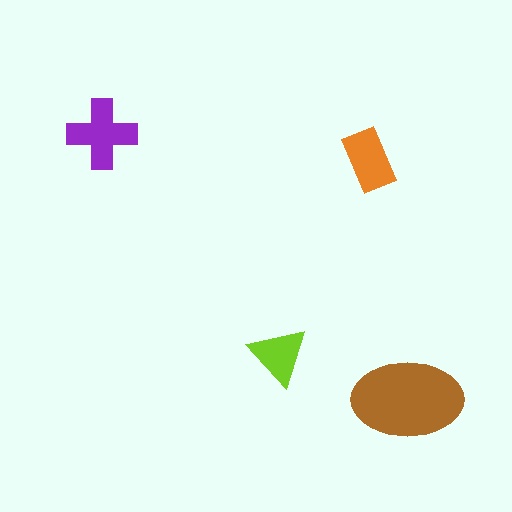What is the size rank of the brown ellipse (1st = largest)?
1st.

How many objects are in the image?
There are 4 objects in the image.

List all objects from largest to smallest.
The brown ellipse, the purple cross, the orange rectangle, the lime triangle.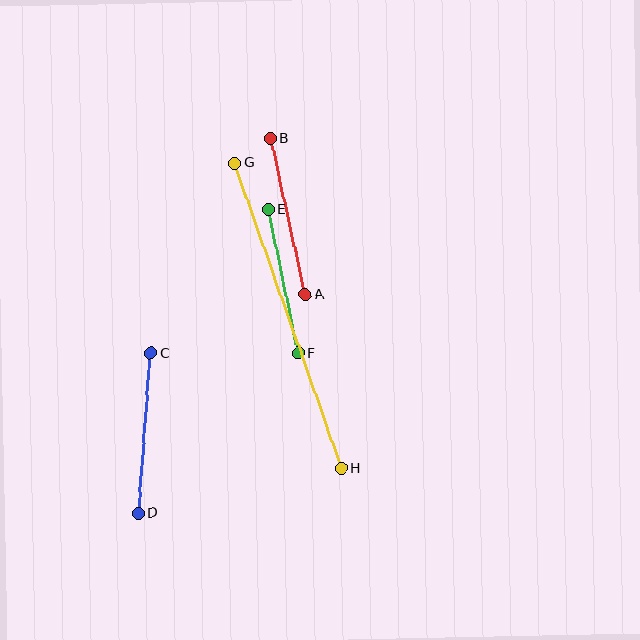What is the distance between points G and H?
The distance is approximately 324 pixels.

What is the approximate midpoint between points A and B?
The midpoint is at approximately (288, 216) pixels.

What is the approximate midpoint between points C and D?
The midpoint is at approximately (144, 433) pixels.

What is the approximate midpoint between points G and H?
The midpoint is at approximately (288, 316) pixels.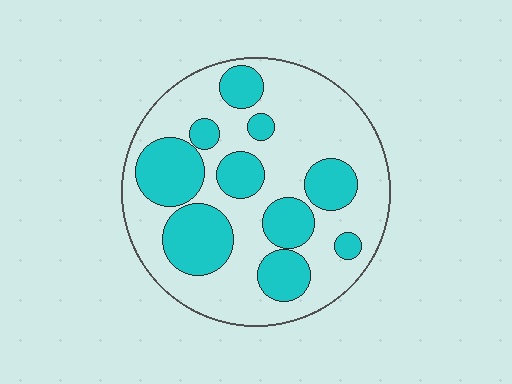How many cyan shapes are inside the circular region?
10.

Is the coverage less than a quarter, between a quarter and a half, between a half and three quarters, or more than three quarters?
Between a quarter and a half.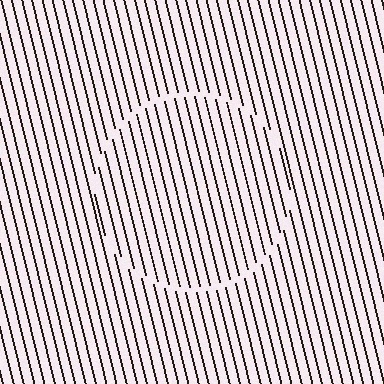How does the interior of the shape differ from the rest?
The interior of the shape contains the same grating, shifted by half a period — the contour is defined by the phase discontinuity where line-ends from the inner and outer gratings abut.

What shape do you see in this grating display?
An illusory circle. The interior of the shape contains the same grating, shifted by half a period — the contour is defined by the phase discontinuity where line-ends from the inner and outer gratings abut.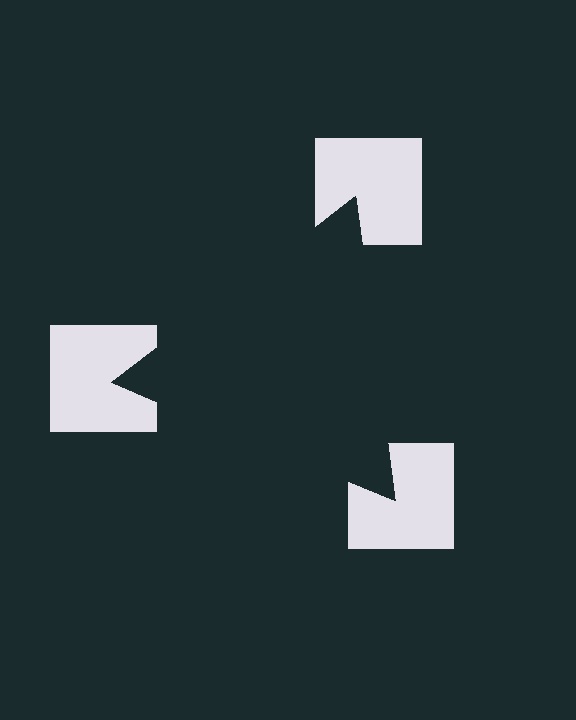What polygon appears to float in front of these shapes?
An illusory triangle — its edges are inferred from the aligned wedge cuts in the notched squares, not physically drawn.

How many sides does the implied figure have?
3 sides.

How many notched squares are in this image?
There are 3 — one at each vertex of the illusory triangle.